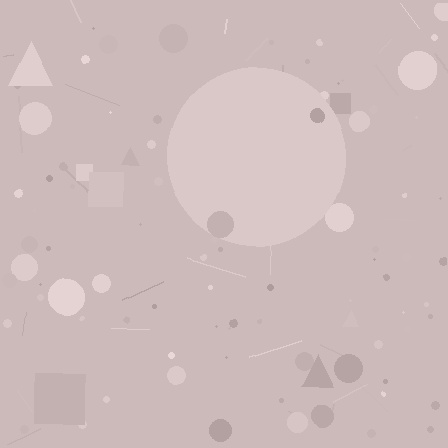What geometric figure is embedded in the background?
A circle is embedded in the background.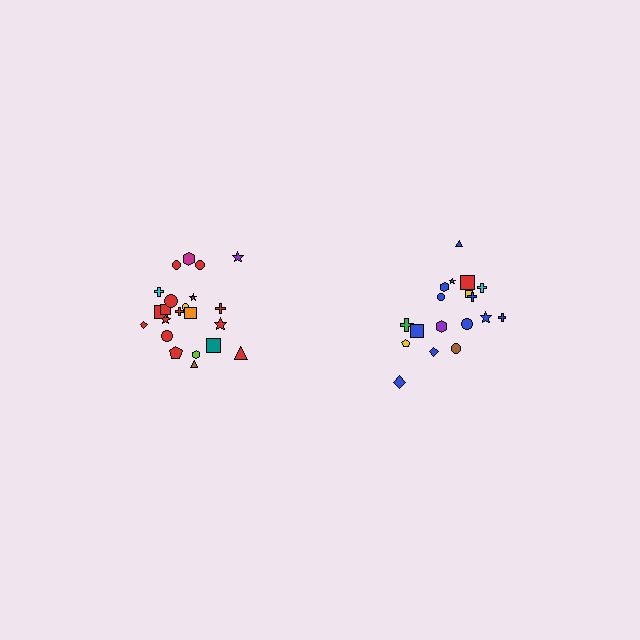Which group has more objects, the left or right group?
The left group.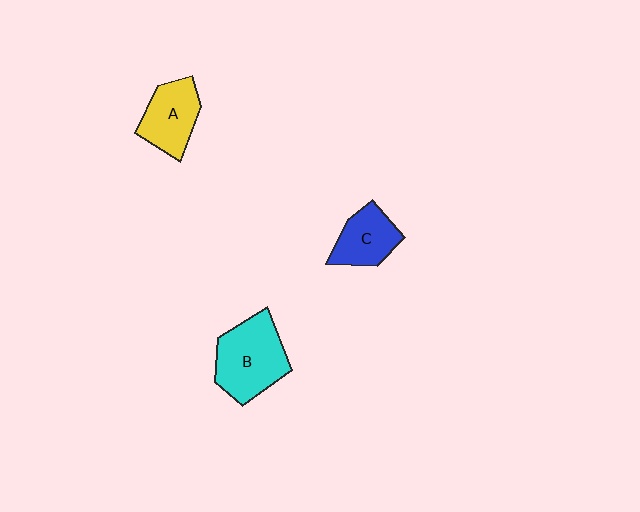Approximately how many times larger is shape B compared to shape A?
Approximately 1.4 times.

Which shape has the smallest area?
Shape C (blue).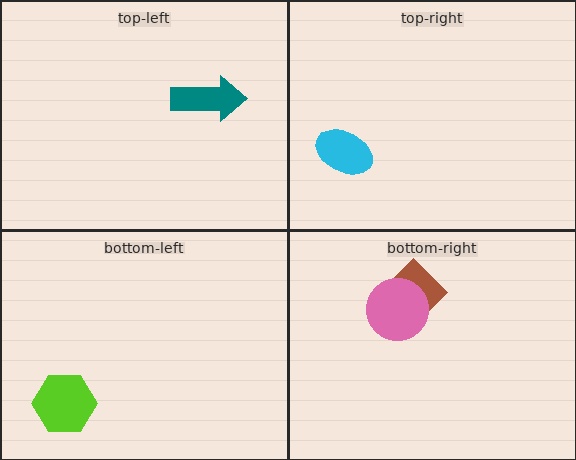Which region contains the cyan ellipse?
The top-right region.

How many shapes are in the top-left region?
1.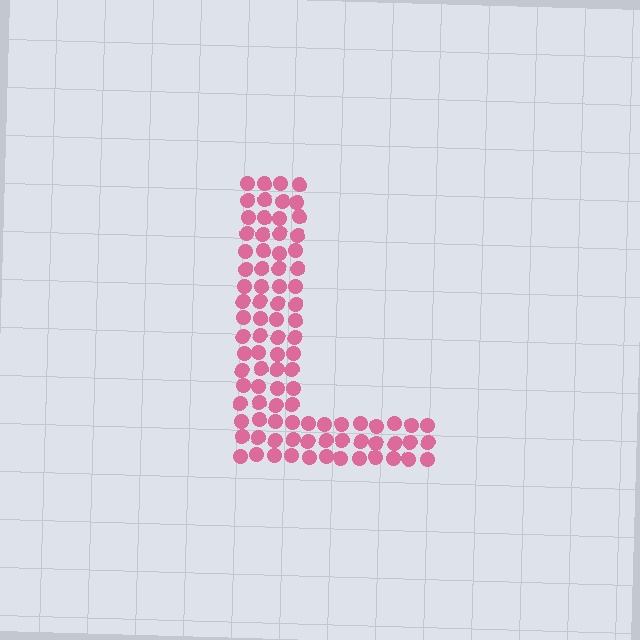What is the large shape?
The large shape is the letter L.